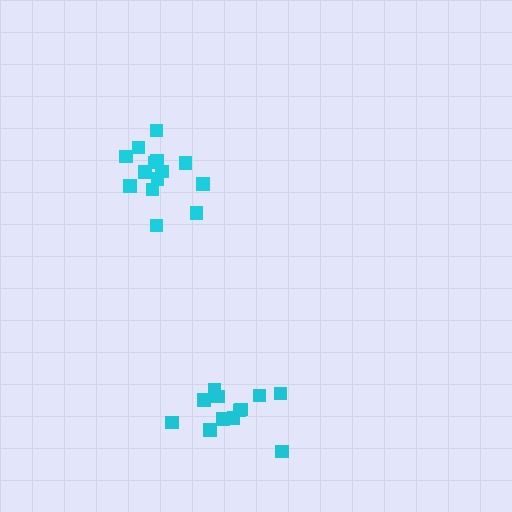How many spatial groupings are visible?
There are 2 spatial groupings.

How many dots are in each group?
Group 1: 14 dots, Group 2: 13 dots (27 total).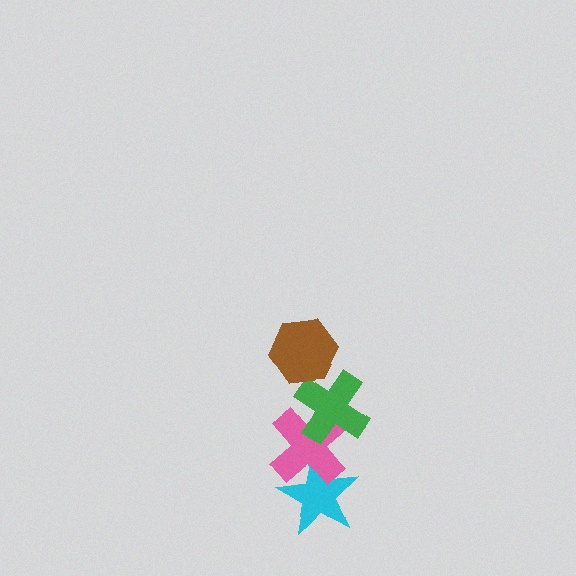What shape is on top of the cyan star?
The pink cross is on top of the cyan star.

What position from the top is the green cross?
The green cross is 2nd from the top.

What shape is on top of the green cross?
The brown hexagon is on top of the green cross.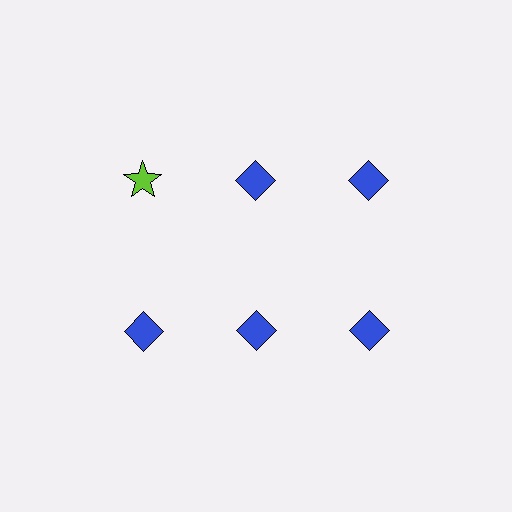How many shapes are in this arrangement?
There are 6 shapes arranged in a grid pattern.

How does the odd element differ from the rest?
It differs in both color (lime instead of blue) and shape (star instead of diamond).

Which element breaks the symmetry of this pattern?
The lime star in the top row, leftmost column breaks the symmetry. All other shapes are blue diamonds.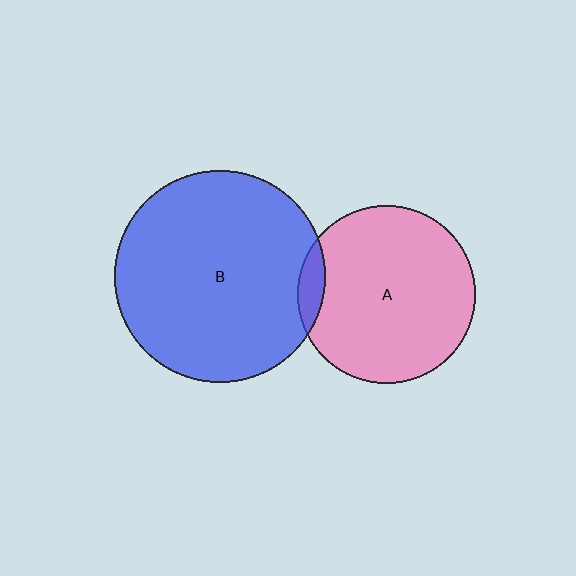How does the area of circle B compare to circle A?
Approximately 1.4 times.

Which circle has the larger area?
Circle B (blue).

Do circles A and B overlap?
Yes.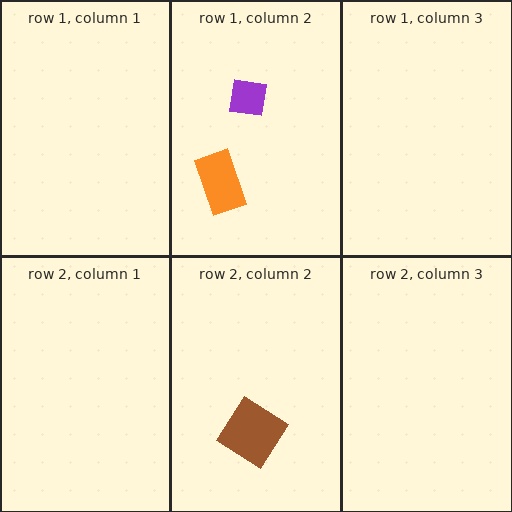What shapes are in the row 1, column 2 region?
The orange rectangle, the purple square.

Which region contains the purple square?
The row 1, column 2 region.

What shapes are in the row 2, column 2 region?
The brown diamond.